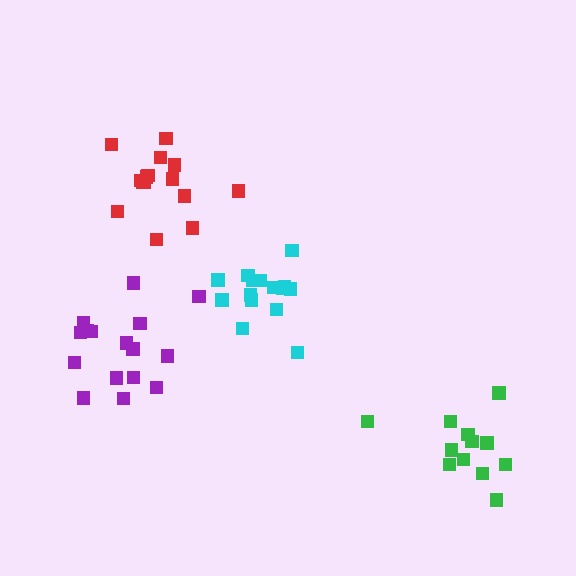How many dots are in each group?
Group 1: 16 dots, Group 2: 15 dots, Group 3: 15 dots, Group 4: 12 dots (58 total).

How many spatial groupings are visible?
There are 4 spatial groupings.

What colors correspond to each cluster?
The clusters are colored: purple, red, cyan, green.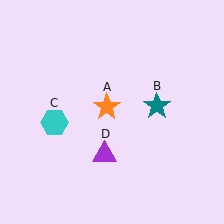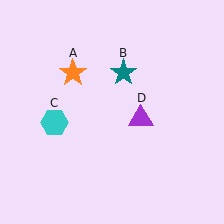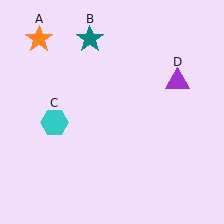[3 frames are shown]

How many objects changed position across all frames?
3 objects changed position: orange star (object A), teal star (object B), purple triangle (object D).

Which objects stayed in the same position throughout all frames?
Cyan hexagon (object C) remained stationary.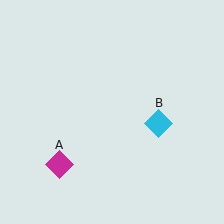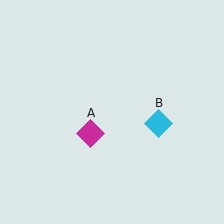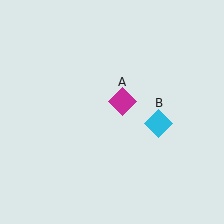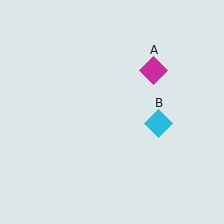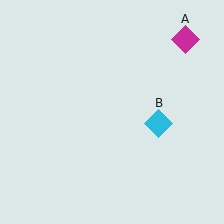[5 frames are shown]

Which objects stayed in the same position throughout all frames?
Cyan diamond (object B) remained stationary.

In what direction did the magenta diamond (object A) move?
The magenta diamond (object A) moved up and to the right.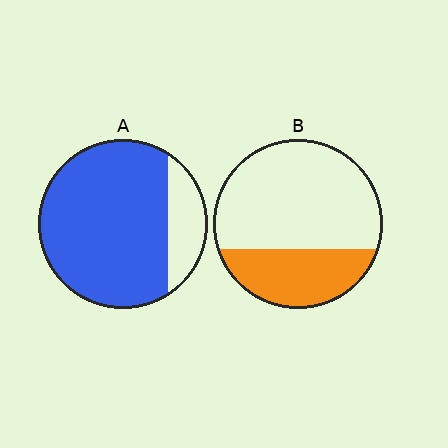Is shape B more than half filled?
No.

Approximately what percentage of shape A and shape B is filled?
A is approximately 80% and B is approximately 30%.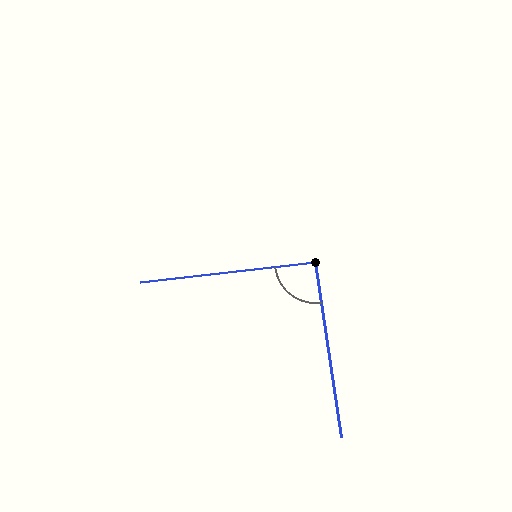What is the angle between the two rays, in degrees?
Approximately 92 degrees.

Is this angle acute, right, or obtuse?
It is approximately a right angle.